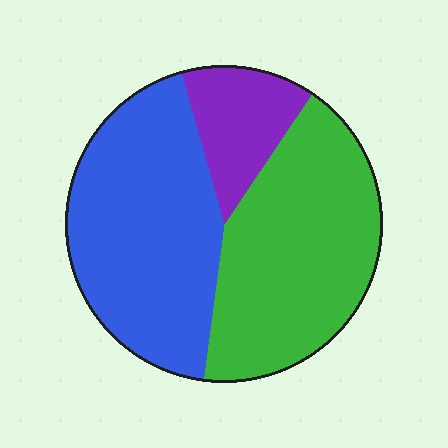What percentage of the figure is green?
Green covers roughly 40% of the figure.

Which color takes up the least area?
Purple, at roughly 15%.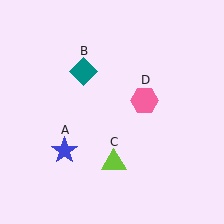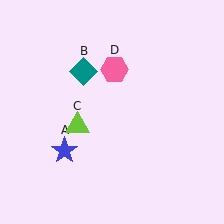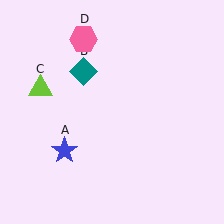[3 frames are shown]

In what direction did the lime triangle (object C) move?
The lime triangle (object C) moved up and to the left.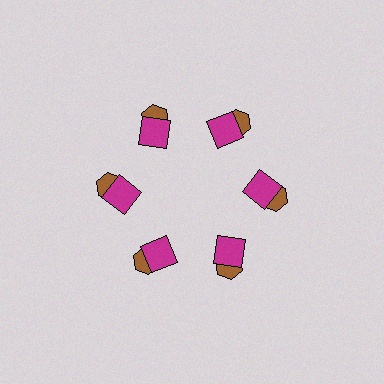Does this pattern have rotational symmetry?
Yes, this pattern has 6-fold rotational symmetry. It looks the same after rotating 60 degrees around the center.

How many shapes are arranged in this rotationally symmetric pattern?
There are 12 shapes, arranged in 6 groups of 2.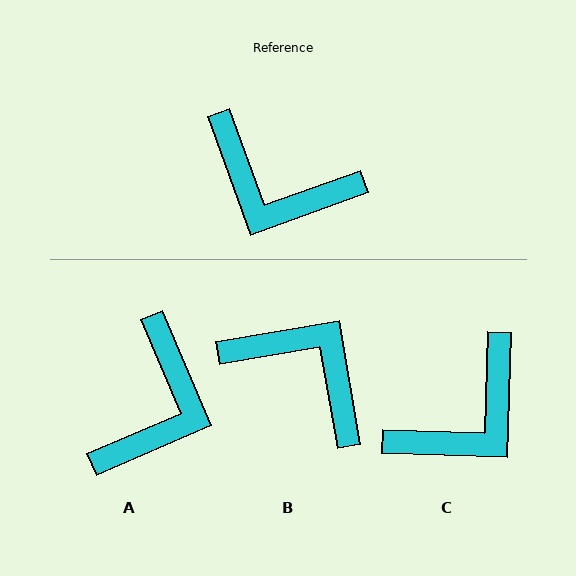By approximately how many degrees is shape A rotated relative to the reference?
Approximately 93 degrees counter-clockwise.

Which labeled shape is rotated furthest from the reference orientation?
B, about 170 degrees away.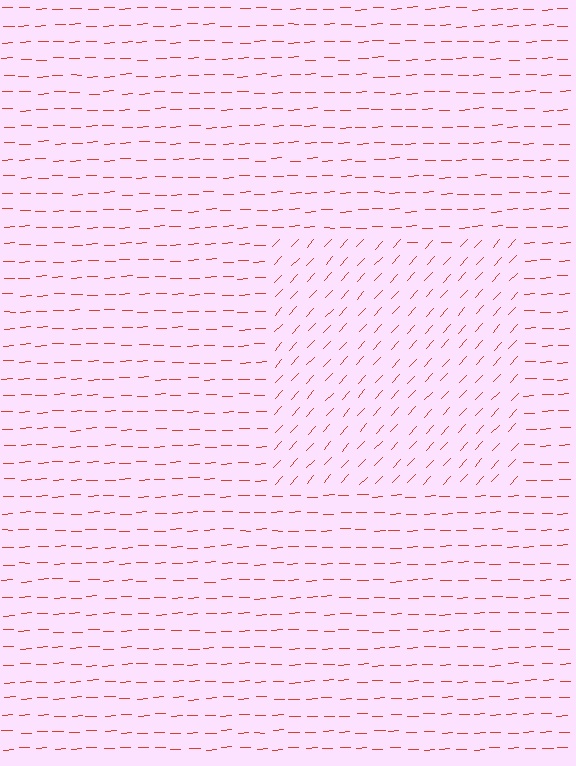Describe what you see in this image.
The image is filled with small red line segments. A rectangle region in the image has lines oriented differently from the surrounding lines, creating a visible texture boundary.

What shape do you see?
I see a rectangle.